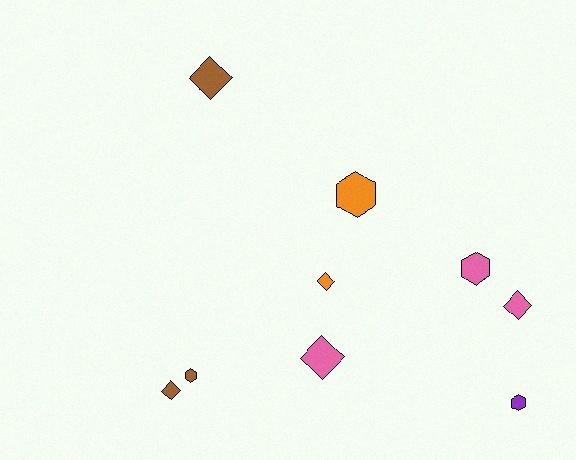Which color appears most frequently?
Brown, with 3 objects.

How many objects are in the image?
There are 9 objects.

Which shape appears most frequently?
Diamond, with 5 objects.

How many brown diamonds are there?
There are 2 brown diamonds.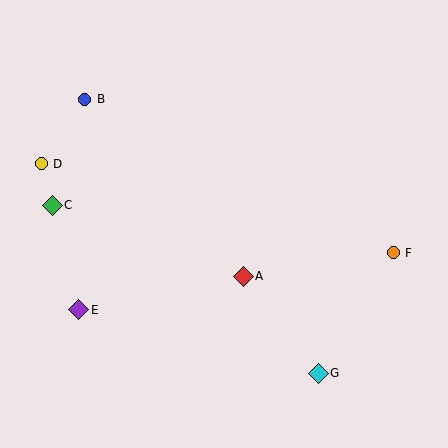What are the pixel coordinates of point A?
Point A is at (243, 276).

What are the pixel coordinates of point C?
Point C is at (52, 205).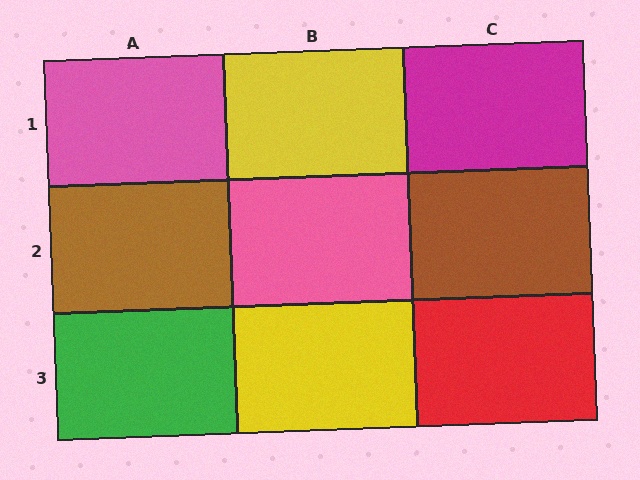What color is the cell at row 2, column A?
Brown.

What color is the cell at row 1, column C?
Magenta.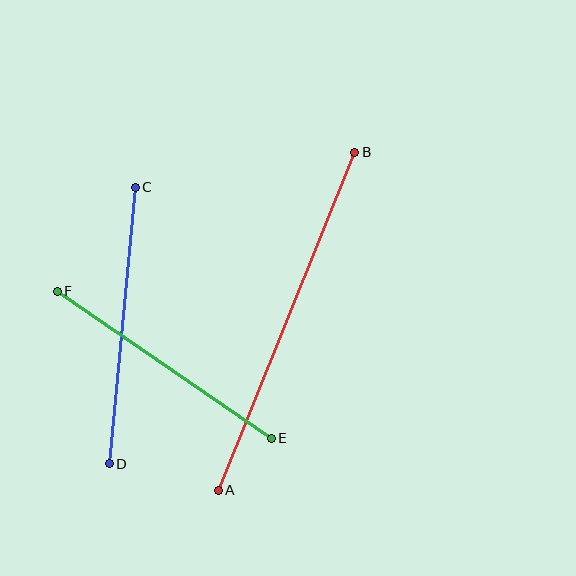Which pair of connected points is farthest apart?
Points A and B are farthest apart.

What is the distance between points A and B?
The distance is approximately 364 pixels.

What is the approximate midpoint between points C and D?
The midpoint is at approximately (122, 325) pixels.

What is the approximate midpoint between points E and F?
The midpoint is at approximately (164, 365) pixels.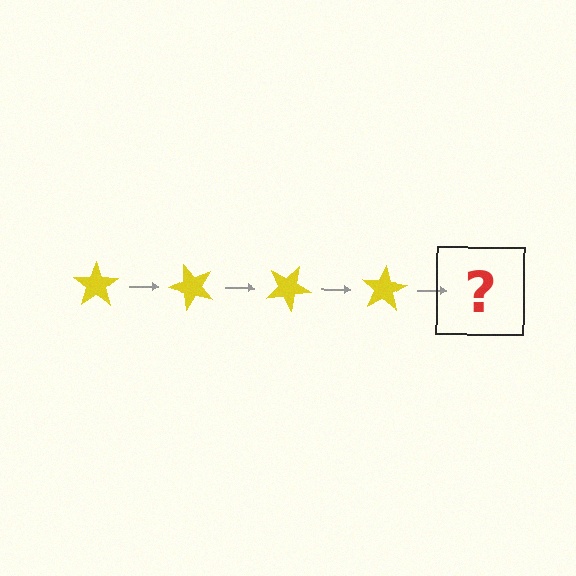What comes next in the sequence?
The next element should be a yellow star rotated 200 degrees.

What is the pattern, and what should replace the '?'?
The pattern is that the star rotates 50 degrees each step. The '?' should be a yellow star rotated 200 degrees.